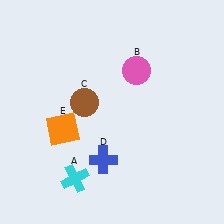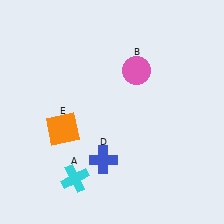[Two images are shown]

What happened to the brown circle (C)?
The brown circle (C) was removed in Image 2. It was in the top-left area of Image 1.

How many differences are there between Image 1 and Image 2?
There is 1 difference between the two images.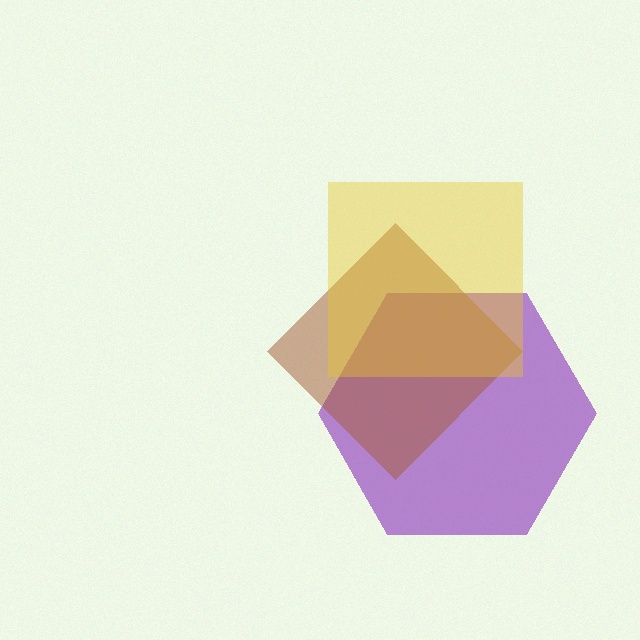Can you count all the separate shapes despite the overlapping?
Yes, there are 3 separate shapes.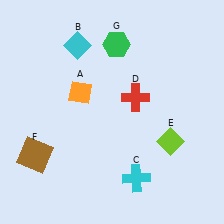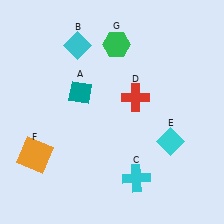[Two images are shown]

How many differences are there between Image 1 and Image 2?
There are 3 differences between the two images.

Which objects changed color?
A changed from orange to teal. E changed from lime to cyan. F changed from brown to orange.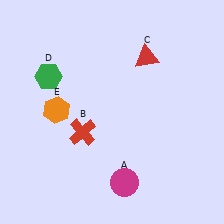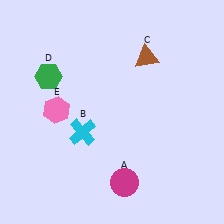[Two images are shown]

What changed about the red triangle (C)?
In Image 1, C is red. In Image 2, it changed to brown.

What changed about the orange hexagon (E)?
In Image 1, E is orange. In Image 2, it changed to pink.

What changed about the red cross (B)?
In Image 1, B is red. In Image 2, it changed to cyan.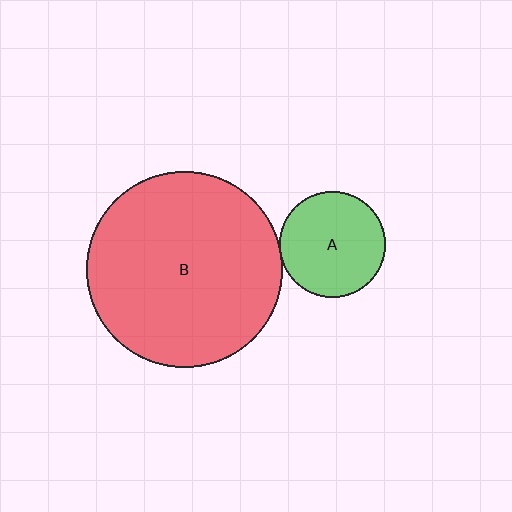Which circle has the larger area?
Circle B (red).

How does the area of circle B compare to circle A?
Approximately 3.4 times.